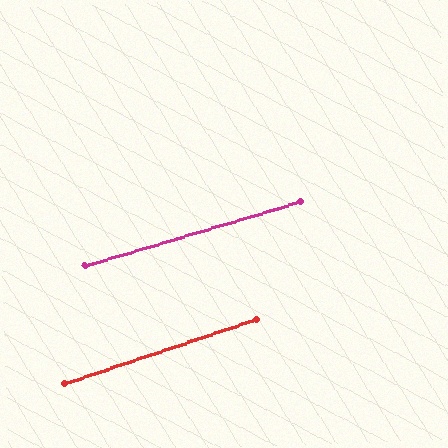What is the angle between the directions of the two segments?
Approximately 2 degrees.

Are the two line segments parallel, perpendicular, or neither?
Parallel — their directions differ by only 2.0°.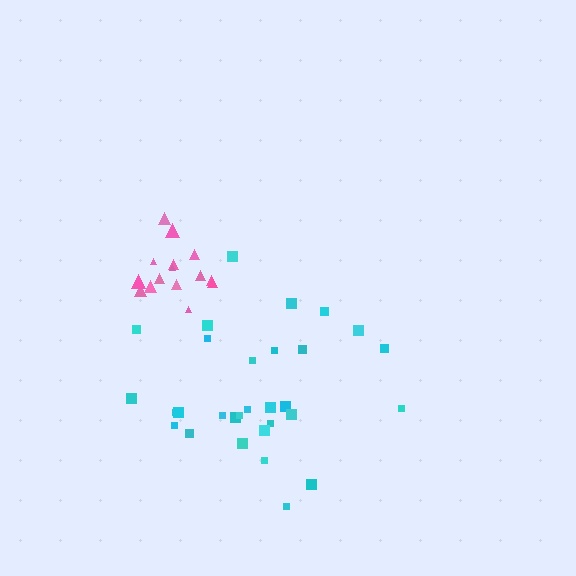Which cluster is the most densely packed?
Pink.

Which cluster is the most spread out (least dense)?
Cyan.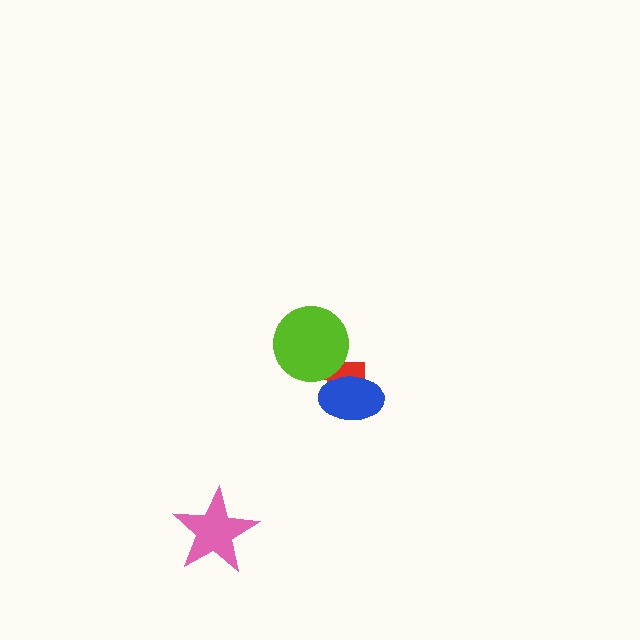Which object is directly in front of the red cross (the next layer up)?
The lime circle is directly in front of the red cross.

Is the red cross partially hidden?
Yes, it is partially covered by another shape.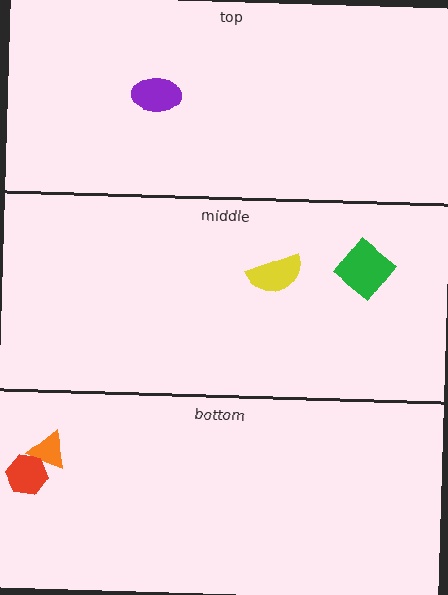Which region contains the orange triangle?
The bottom region.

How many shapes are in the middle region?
2.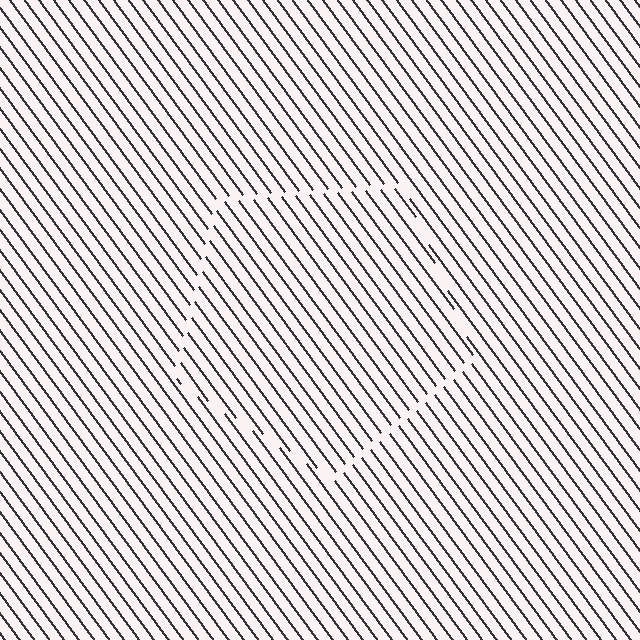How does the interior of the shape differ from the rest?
The interior of the shape contains the same grating, shifted by half a period — the contour is defined by the phase discontinuity where line-ends from the inner and outer gratings abut.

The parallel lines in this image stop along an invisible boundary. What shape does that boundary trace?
An illusory pentagon. The interior of the shape contains the same grating, shifted by half a period — the contour is defined by the phase discontinuity where line-ends from the inner and outer gratings abut.